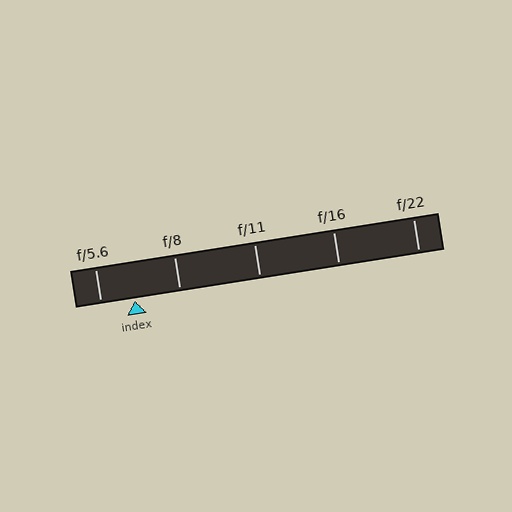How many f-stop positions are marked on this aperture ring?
There are 5 f-stop positions marked.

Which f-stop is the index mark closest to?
The index mark is closest to f/5.6.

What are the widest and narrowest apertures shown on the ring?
The widest aperture shown is f/5.6 and the narrowest is f/22.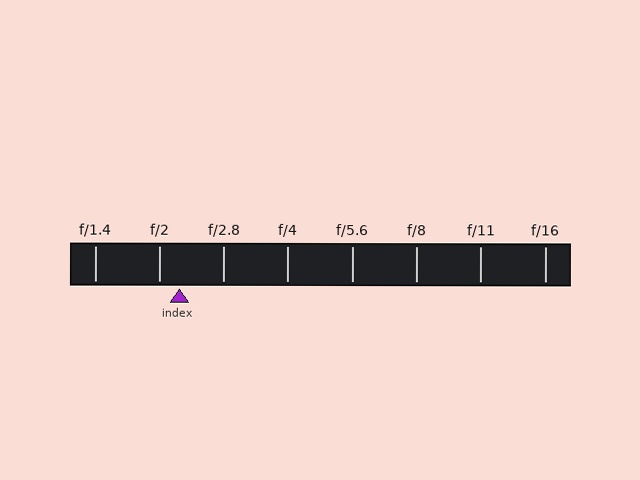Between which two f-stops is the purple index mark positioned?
The index mark is between f/2 and f/2.8.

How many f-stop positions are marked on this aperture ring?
There are 8 f-stop positions marked.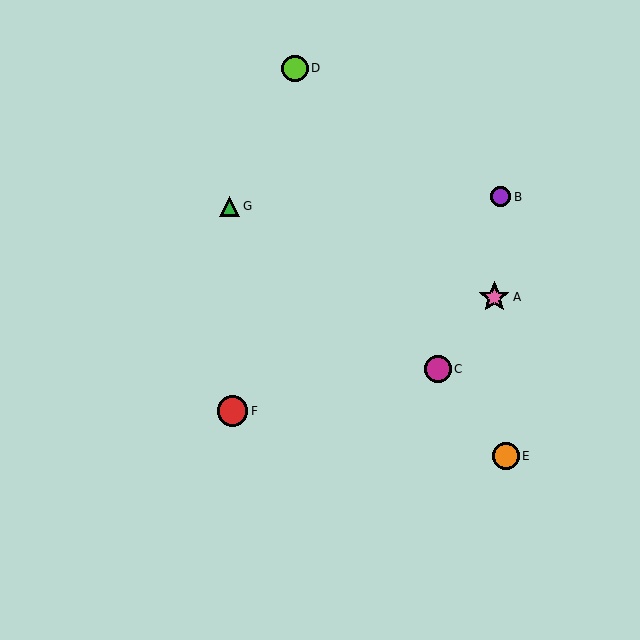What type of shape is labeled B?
Shape B is a purple circle.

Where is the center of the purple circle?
The center of the purple circle is at (501, 197).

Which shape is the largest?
The pink star (labeled A) is the largest.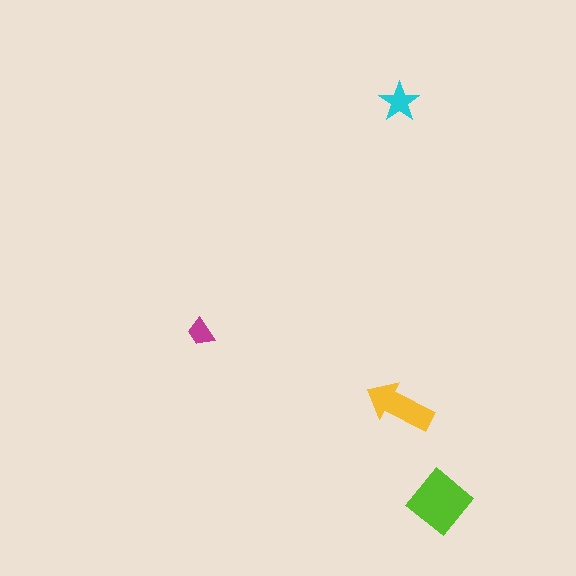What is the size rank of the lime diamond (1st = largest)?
1st.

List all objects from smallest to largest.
The magenta trapezoid, the cyan star, the yellow arrow, the lime diamond.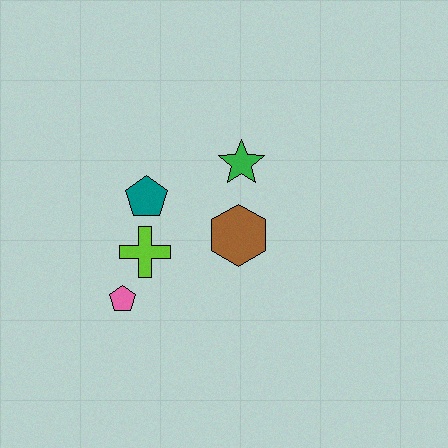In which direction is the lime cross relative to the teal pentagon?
The lime cross is below the teal pentagon.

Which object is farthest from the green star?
The pink pentagon is farthest from the green star.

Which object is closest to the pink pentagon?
The lime cross is closest to the pink pentagon.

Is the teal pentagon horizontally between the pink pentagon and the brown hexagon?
Yes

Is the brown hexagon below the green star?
Yes